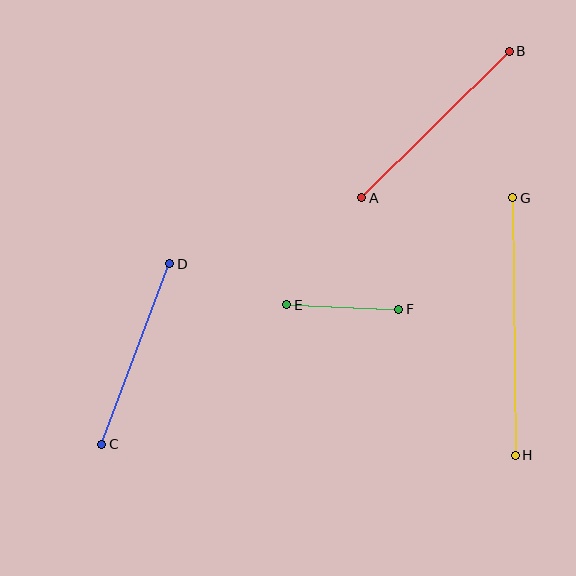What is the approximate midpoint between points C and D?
The midpoint is at approximately (136, 354) pixels.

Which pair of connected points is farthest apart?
Points G and H are farthest apart.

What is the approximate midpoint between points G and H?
The midpoint is at approximately (514, 327) pixels.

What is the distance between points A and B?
The distance is approximately 208 pixels.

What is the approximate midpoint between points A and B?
The midpoint is at approximately (435, 125) pixels.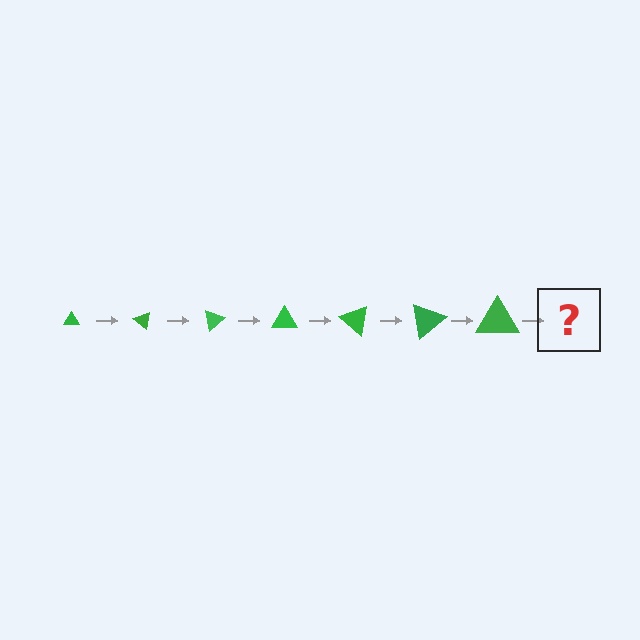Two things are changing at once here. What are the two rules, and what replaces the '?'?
The two rules are that the triangle grows larger each step and it rotates 40 degrees each step. The '?' should be a triangle, larger than the previous one and rotated 280 degrees from the start.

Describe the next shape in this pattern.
It should be a triangle, larger than the previous one and rotated 280 degrees from the start.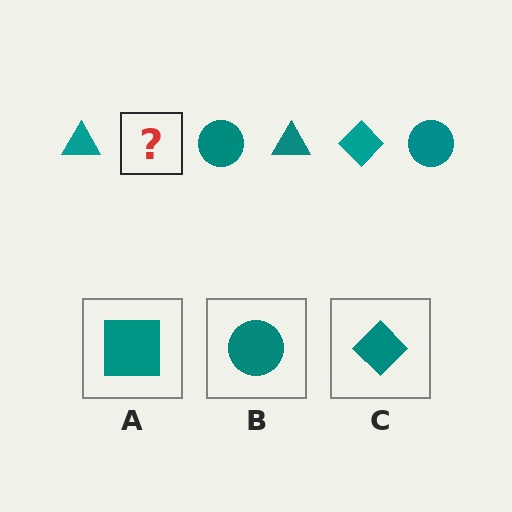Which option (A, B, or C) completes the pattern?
C.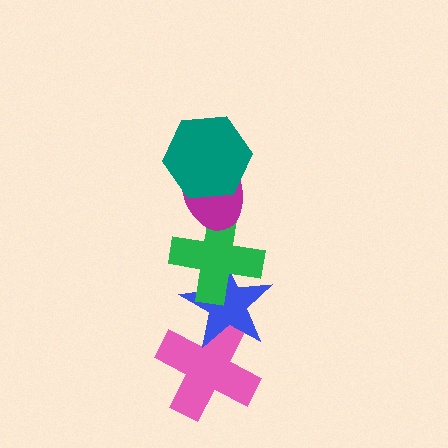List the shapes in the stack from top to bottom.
From top to bottom: the teal hexagon, the magenta ellipse, the green cross, the blue star, the pink cross.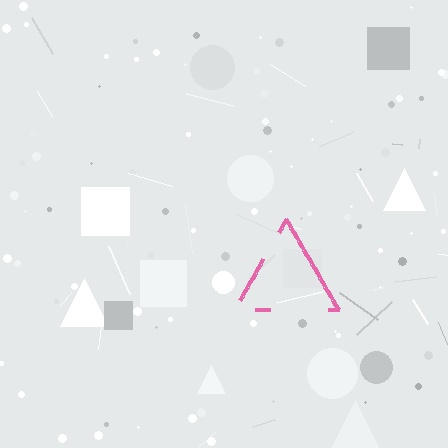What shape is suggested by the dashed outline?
The dashed outline suggests a triangle.